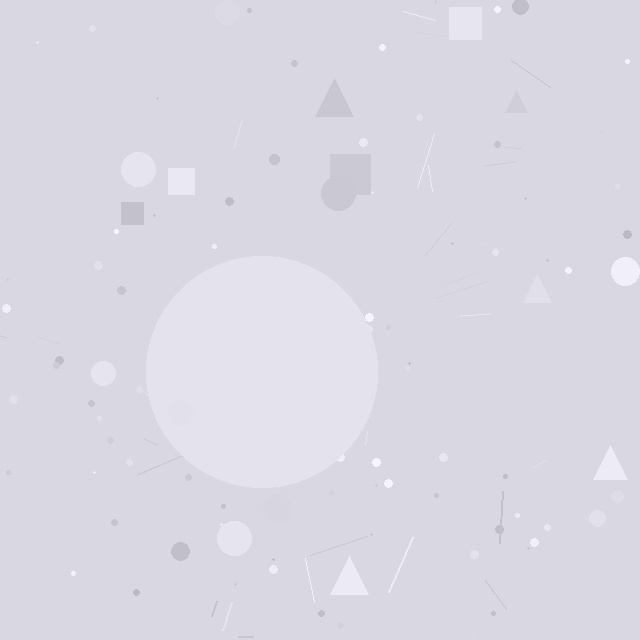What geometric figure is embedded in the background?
A circle is embedded in the background.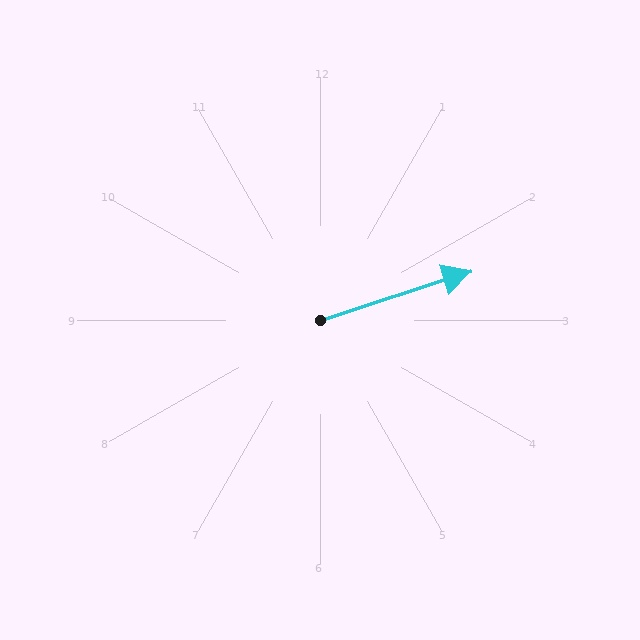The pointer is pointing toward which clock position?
Roughly 2 o'clock.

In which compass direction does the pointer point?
East.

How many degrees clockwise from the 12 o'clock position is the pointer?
Approximately 72 degrees.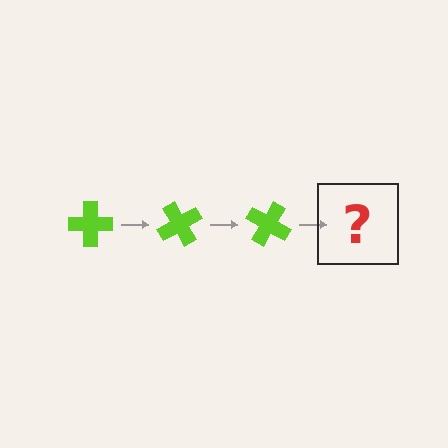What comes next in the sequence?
The next element should be a lime cross rotated 180 degrees.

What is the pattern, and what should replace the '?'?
The pattern is that the cross rotates 60 degrees each step. The '?' should be a lime cross rotated 180 degrees.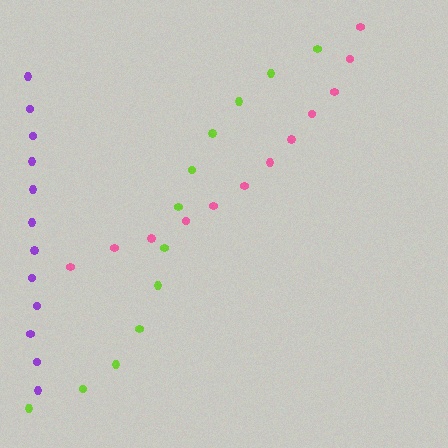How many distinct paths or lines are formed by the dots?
There are 3 distinct paths.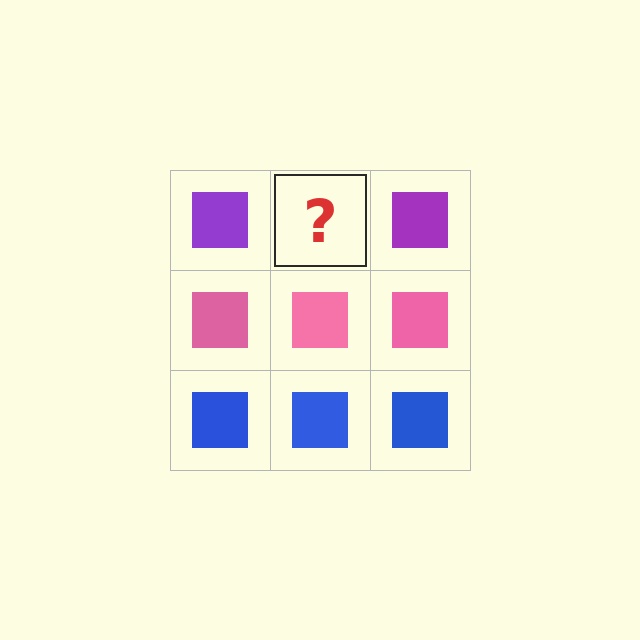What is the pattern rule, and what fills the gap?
The rule is that each row has a consistent color. The gap should be filled with a purple square.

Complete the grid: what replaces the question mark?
The question mark should be replaced with a purple square.